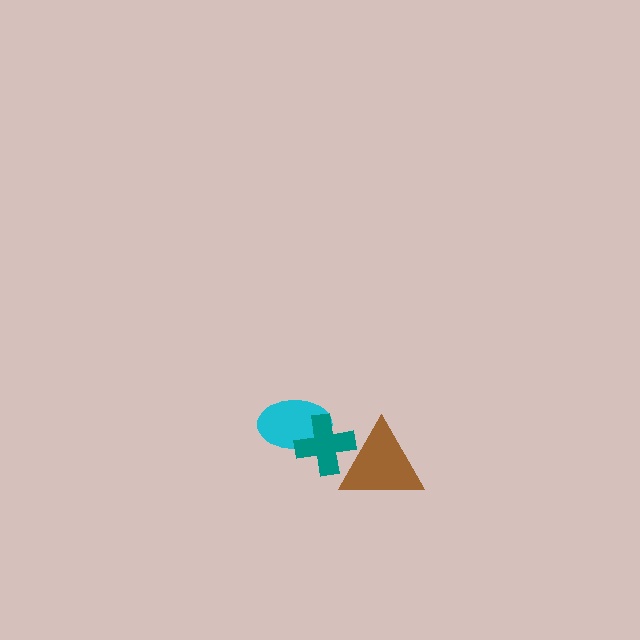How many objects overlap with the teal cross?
2 objects overlap with the teal cross.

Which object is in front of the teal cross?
The brown triangle is in front of the teal cross.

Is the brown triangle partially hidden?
No, no other shape covers it.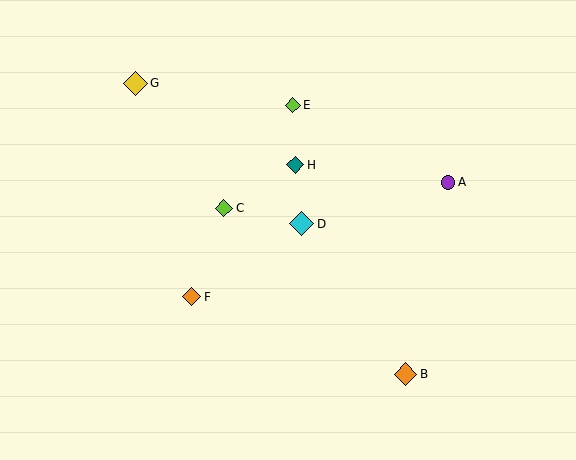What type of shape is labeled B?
Shape B is an orange diamond.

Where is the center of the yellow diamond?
The center of the yellow diamond is at (135, 83).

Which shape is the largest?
The yellow diamond (labeled G) is the largest.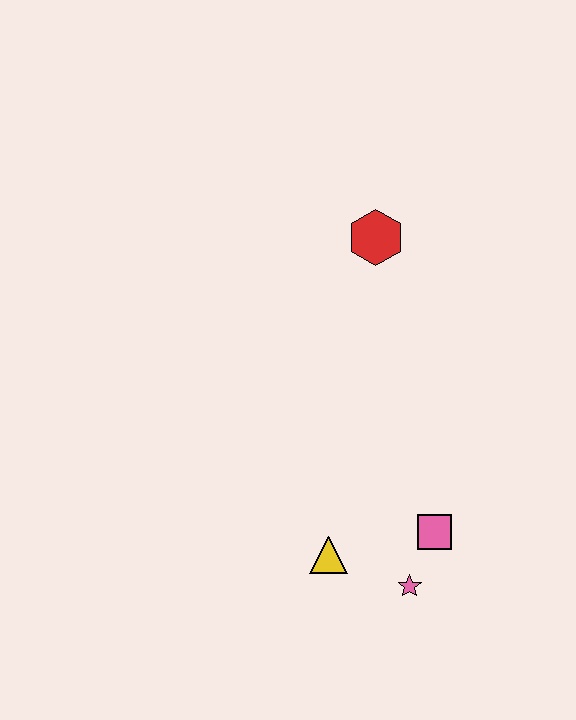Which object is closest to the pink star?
The pink square is closest to the pink star.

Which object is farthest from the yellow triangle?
The red hexagon is farthest from the yellow triangle.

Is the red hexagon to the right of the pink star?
No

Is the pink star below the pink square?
Yes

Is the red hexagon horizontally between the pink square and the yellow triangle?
Yes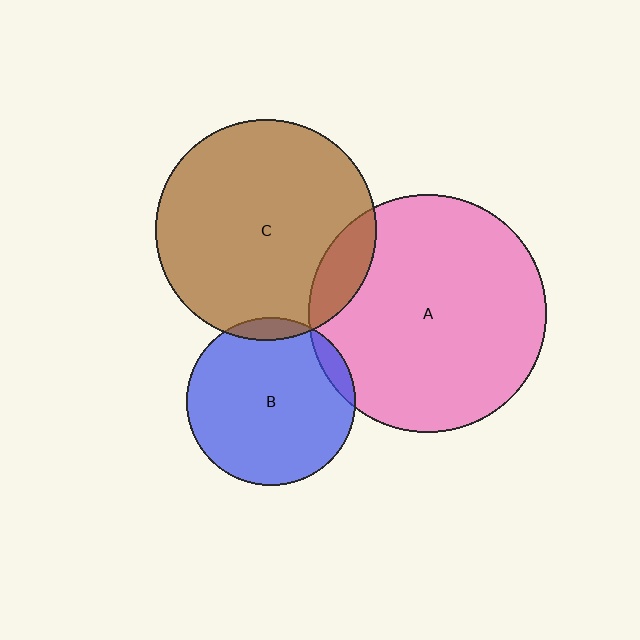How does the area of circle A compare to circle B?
Approximately 2.0 times.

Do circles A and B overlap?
Yes.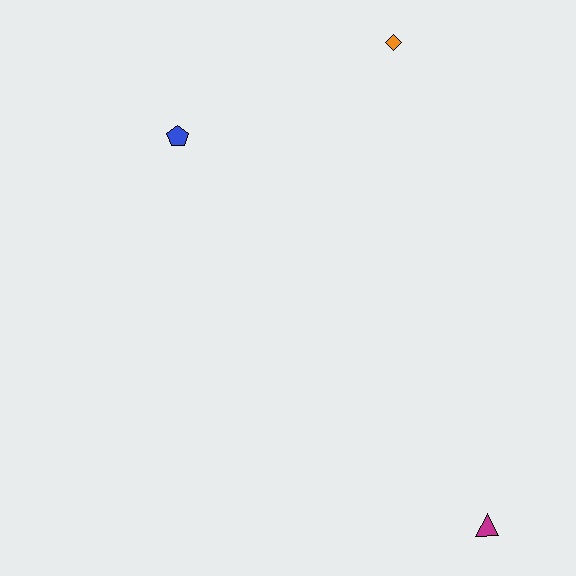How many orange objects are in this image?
There is 1 orange object.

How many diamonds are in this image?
There is 1 diamond.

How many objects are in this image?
There are 3 objects.